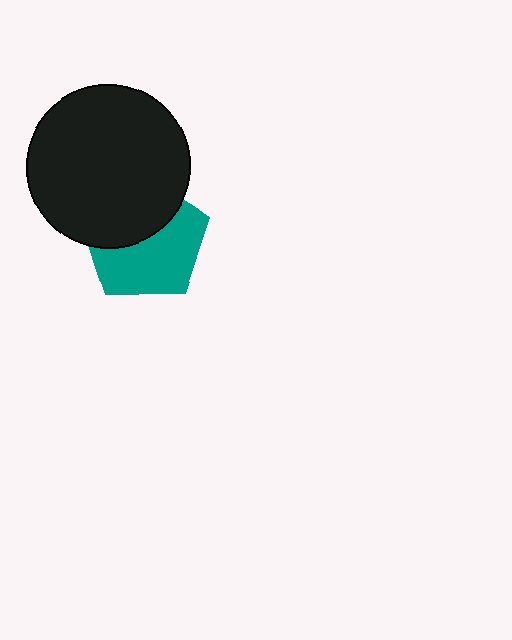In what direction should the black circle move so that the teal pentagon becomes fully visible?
The black circle should move up. That is the shortest direction to clear the overlap and leave the teal pentagon fully visible.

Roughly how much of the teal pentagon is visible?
About half of it is visible (roughly 56%).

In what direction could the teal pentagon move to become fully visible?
The teal pentagon could move down. That would shift it out from behind the black circle entirely.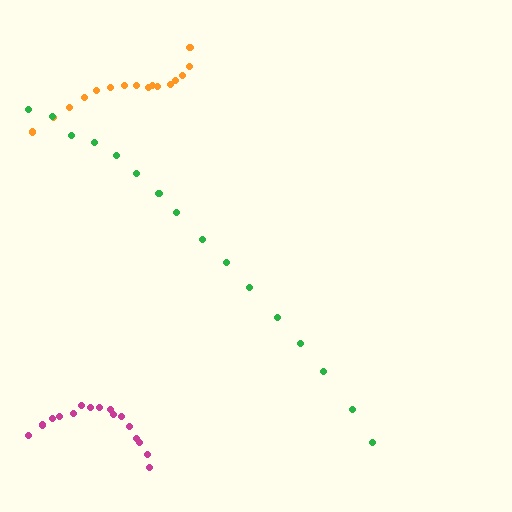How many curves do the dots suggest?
There are 3 distinct paths.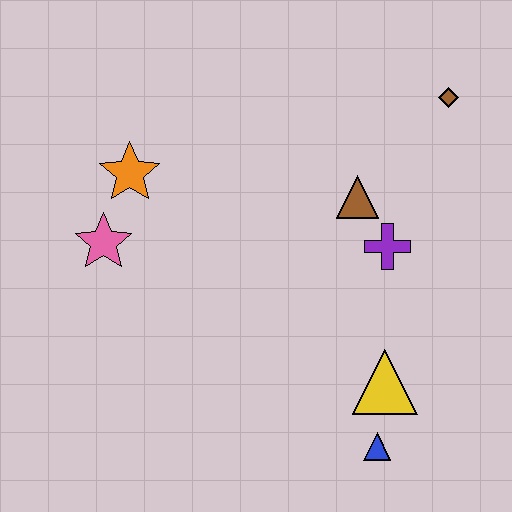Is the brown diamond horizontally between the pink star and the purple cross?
No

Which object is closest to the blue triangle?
The yellow triangle is closest to the blue triangle.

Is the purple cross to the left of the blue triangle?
No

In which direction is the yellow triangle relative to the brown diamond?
The yellow triangle is below the brown diamond.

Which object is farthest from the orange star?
The blue triangle is farthest from the orange star.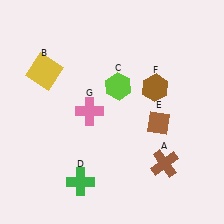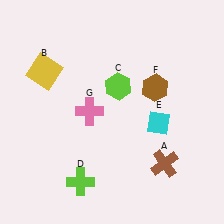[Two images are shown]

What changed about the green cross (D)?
In Image 1, D is green. In Image 2, it changed to lime.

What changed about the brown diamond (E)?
In Image 1, E is brown. In Image 2, it changed to cyan.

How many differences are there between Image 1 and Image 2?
There are 2 differences between the two images.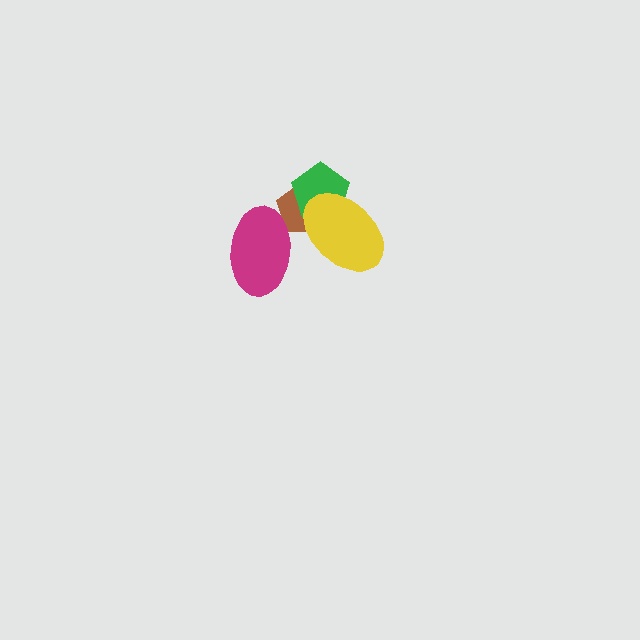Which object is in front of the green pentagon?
The yellow ellipse is in front of the green pentagon.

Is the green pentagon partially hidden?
Yes, it is partially covered by another shape.